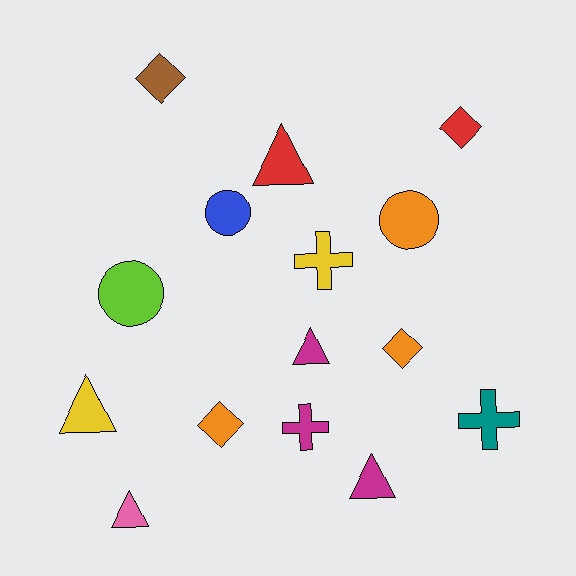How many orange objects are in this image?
There are 3 orange objects.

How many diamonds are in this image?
There are 4 diamonds.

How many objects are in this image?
There are 15 objects.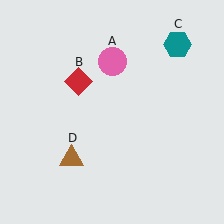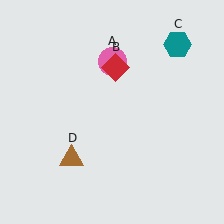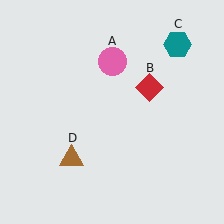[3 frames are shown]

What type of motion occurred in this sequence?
The red diamond (object B) rotated clockwise around the center of the scene.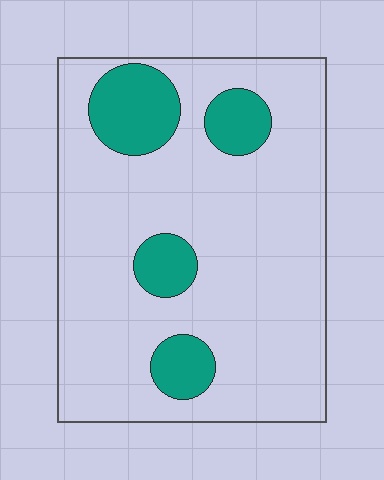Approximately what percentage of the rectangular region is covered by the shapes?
Approximately 15%.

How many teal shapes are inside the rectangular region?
4.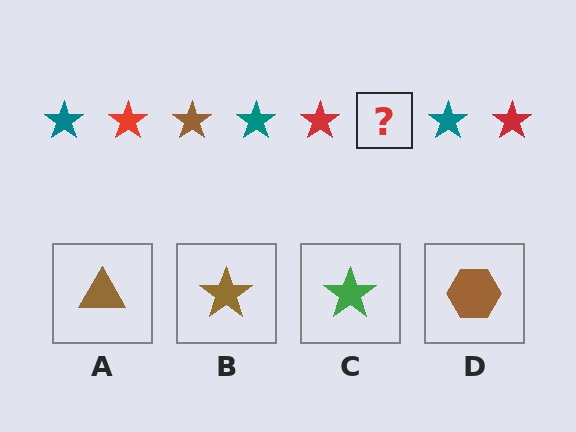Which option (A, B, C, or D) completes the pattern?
B.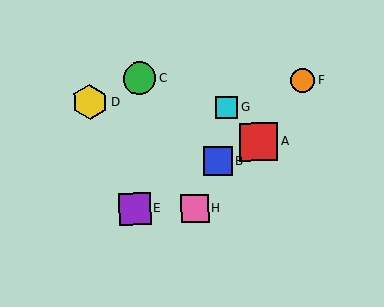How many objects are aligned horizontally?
2 objects (E, H) are aligned horizontally.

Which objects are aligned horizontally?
Objects E, H are aligned horizontally.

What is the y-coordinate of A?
Object A is at y≈142.